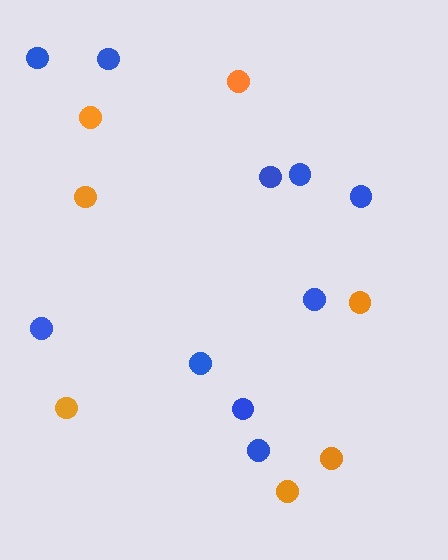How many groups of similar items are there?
There are 2 groups: one group of blue circles (10) and one group of orange circles (7).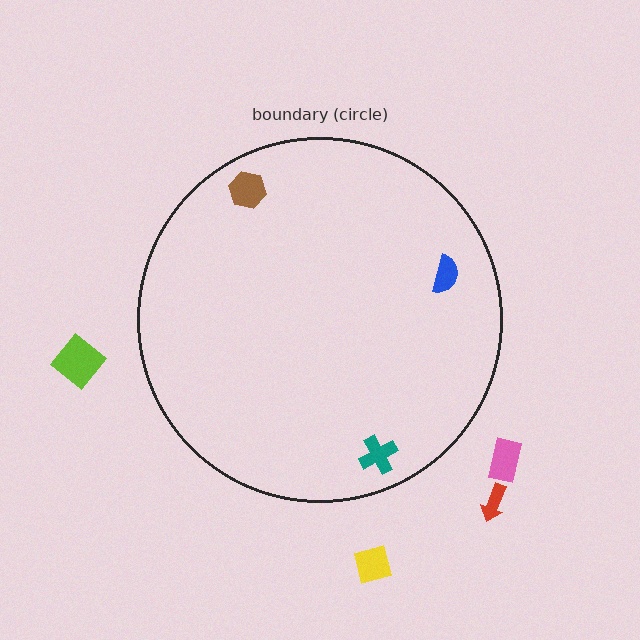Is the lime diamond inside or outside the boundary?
Outside.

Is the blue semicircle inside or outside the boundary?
Inside.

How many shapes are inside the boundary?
3 inside, 4 outside.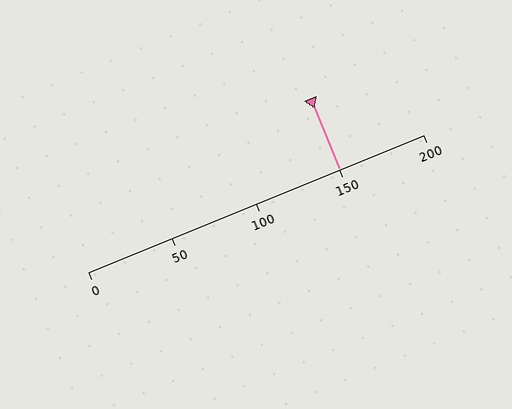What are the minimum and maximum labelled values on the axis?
The axis runs from 0 to 200.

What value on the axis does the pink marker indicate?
The marker indicates approximately 150.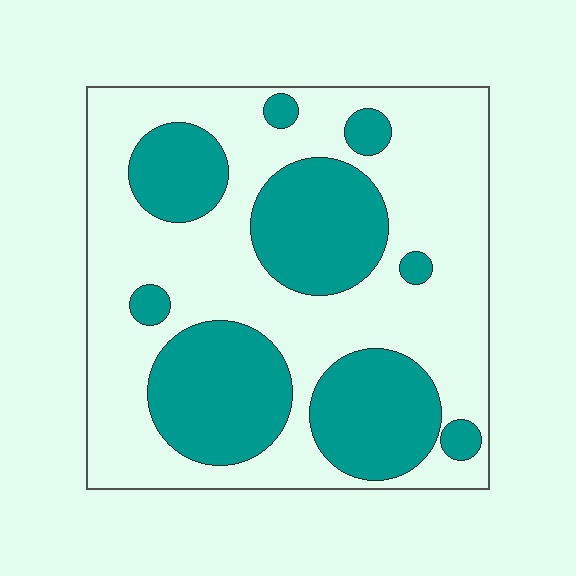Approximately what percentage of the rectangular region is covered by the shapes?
Approximately 35%.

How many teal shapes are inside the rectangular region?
9.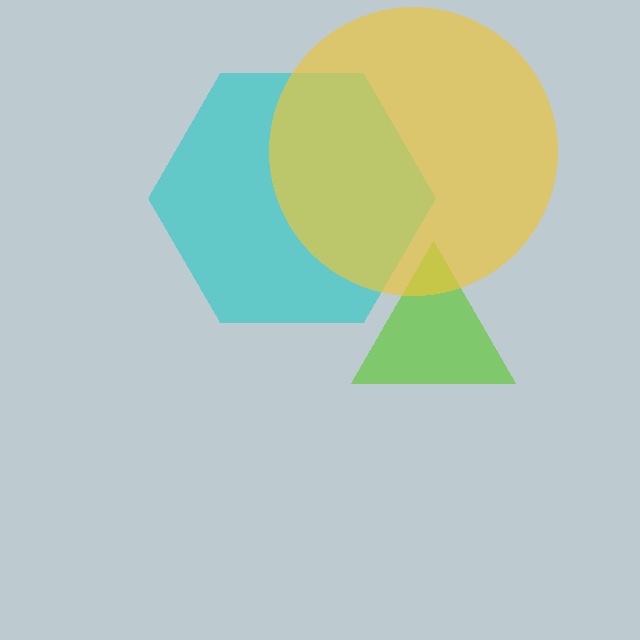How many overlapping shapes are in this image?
There are 3 overlapping shapes in the image.